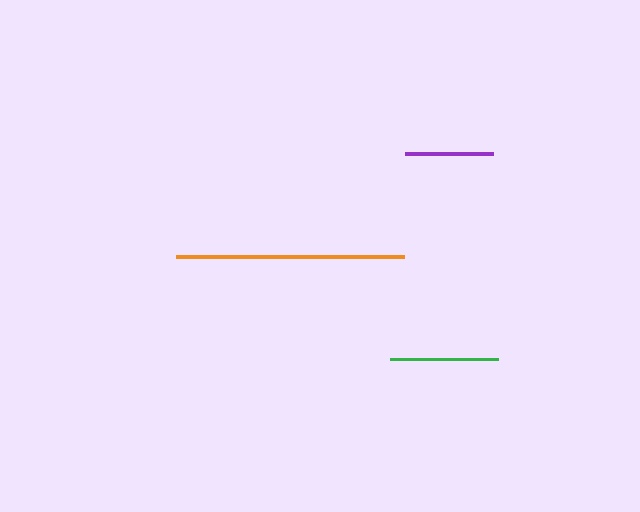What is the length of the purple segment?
The purple segment is approximately 88 pixels long.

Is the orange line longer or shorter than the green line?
The orange line is longer than the green line.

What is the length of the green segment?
The green segment is approximately 108 pixels long.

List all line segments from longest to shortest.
From longest to shortest: orange, green, purple.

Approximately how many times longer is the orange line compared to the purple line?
The orange line is approximately 2.6 times the length of the purple line.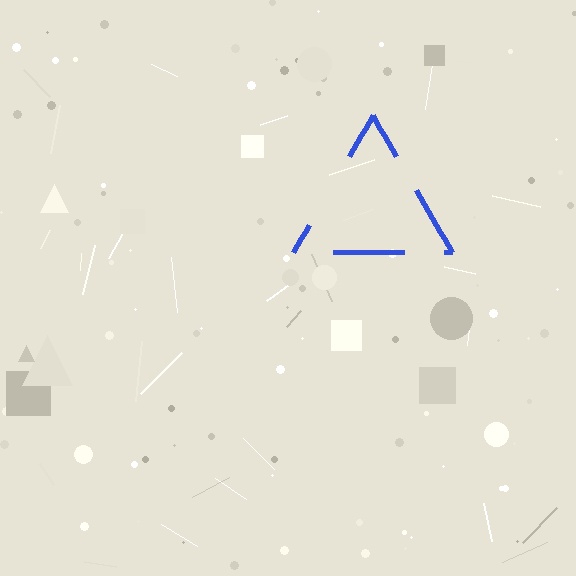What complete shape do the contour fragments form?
The contour fragments form a triangle.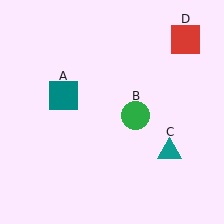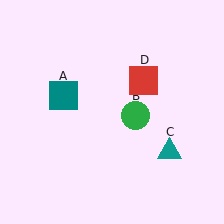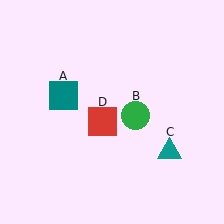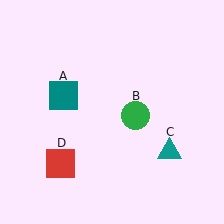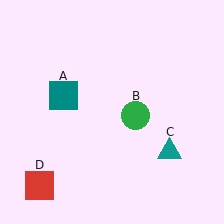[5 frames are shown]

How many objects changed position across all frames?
1 object changed position: red square (object D).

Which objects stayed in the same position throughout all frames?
Teal square (object A) and green circle (object B) and teal triangle (object C) remained stationary.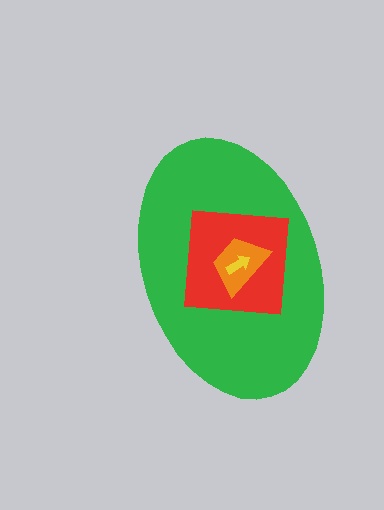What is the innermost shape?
The yellow arrow.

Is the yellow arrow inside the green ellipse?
Yes.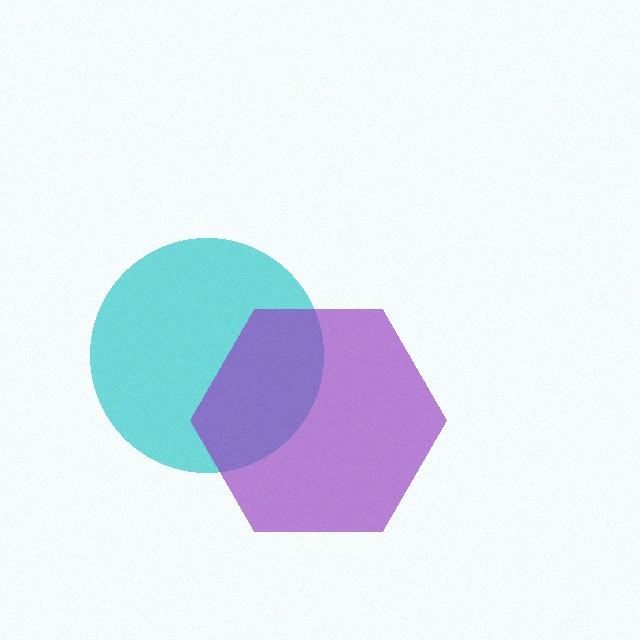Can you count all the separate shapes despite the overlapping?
Yes, there are 2 separate shapes.